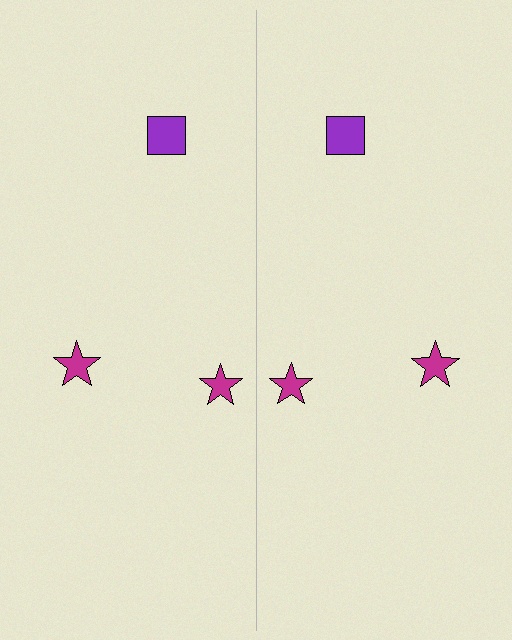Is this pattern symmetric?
Yes, this pattern has bilateral (reflection) symmetry.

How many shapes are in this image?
There are 6 shapes in this image.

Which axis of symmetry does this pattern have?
The pattern has a vertical axis of symmetry running through the center of the image.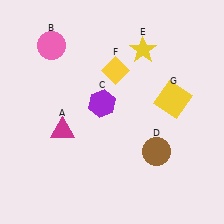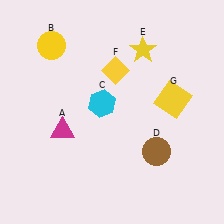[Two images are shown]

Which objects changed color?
B changed from pink to yellow. C changed from purple to cyan.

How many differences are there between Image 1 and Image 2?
There are 2 differences between the two images.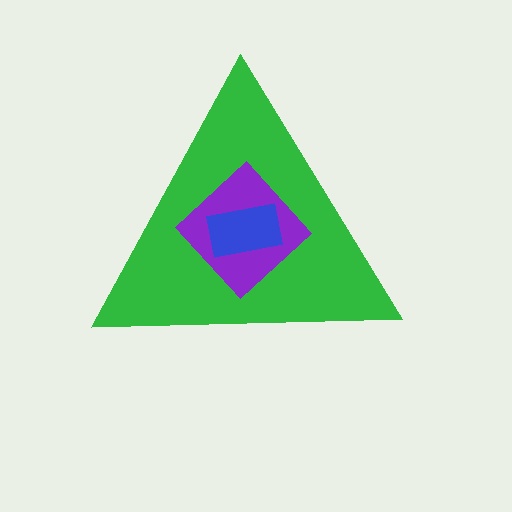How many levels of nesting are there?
3.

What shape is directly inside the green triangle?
The purple diamond.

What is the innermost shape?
The blue rectangle.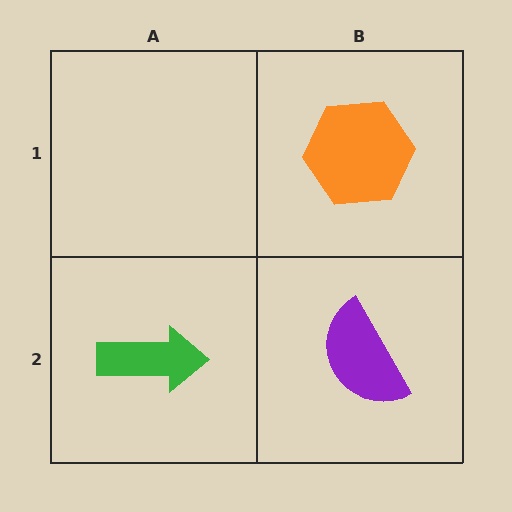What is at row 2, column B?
A purple semicircle.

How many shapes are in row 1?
1 shape.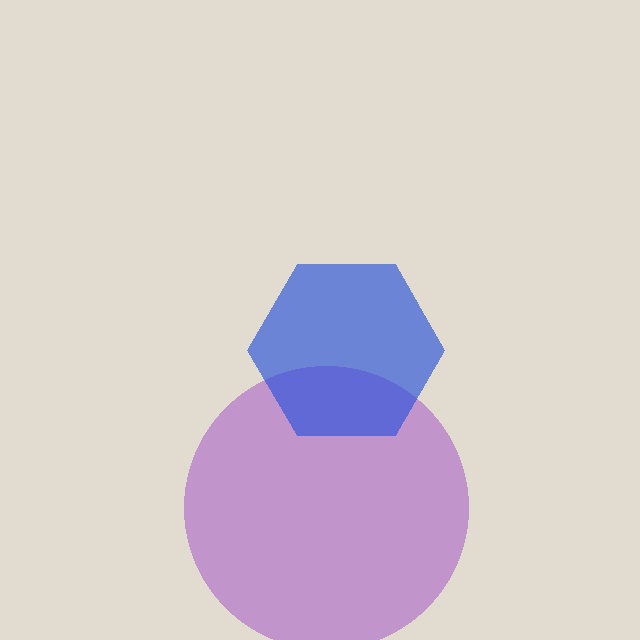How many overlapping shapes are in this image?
There are 2 overlapping shapes in the image.